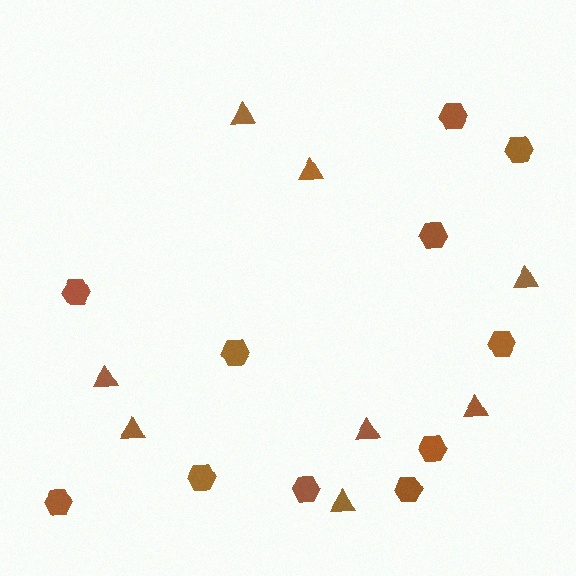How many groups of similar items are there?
There are 2 groups: one group of hexagons (11) and one group of triangles (8).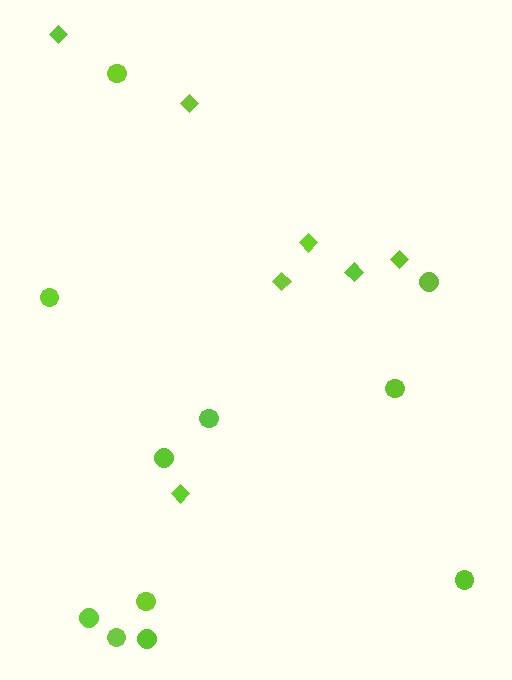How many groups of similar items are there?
There are 2 groups: one group of diamonds (7) and one group of circles (11).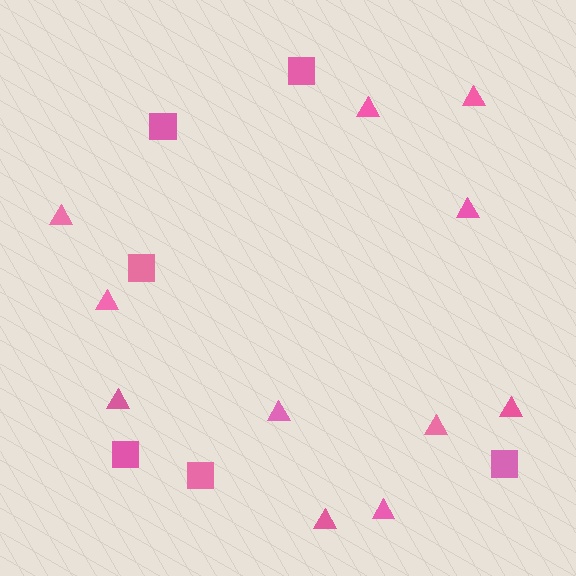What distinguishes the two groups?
There are 2 groups: one group of squares (6) and one group of triangles (11).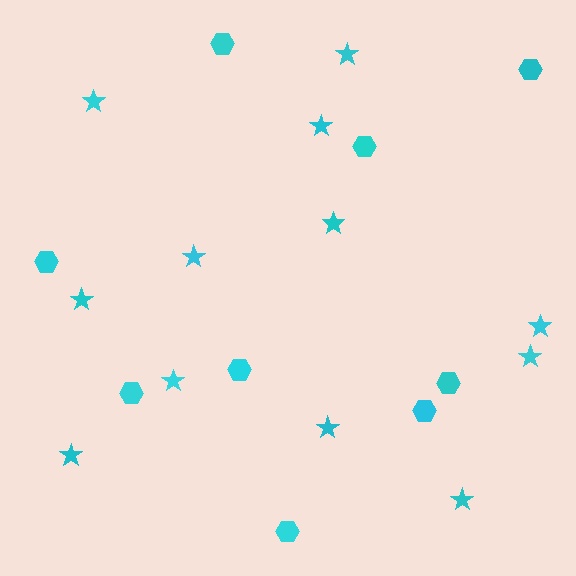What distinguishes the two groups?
There are 2 groups: one group of stars (12) and one group of hexagons (9).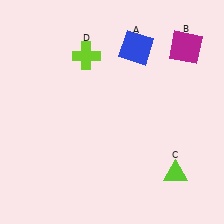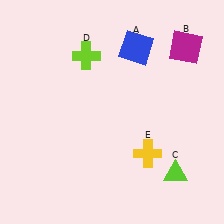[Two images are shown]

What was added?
A yellow cross (E) was added in Image 2.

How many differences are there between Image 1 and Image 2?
There is 1 difference between the two images.